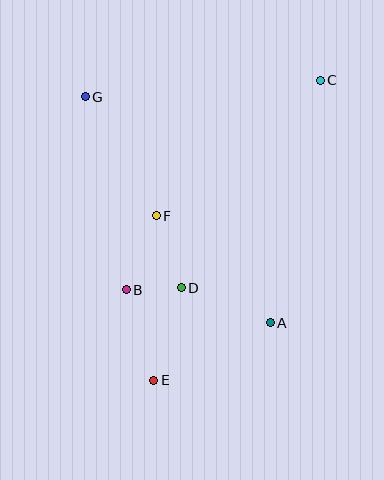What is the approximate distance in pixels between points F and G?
The distance between F and G is approximately 139 pixels.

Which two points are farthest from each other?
Points C and E are farthest from each other.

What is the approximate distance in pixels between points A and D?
The distance between A and D is approximately 96 pixels.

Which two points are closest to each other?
Points B and D are closest to each other.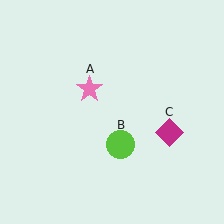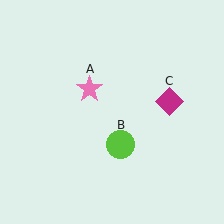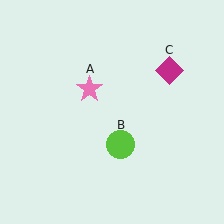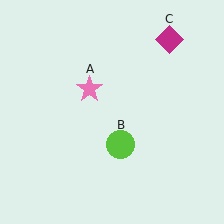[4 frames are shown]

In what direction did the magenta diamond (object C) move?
The magenta diamond (object C) moved up.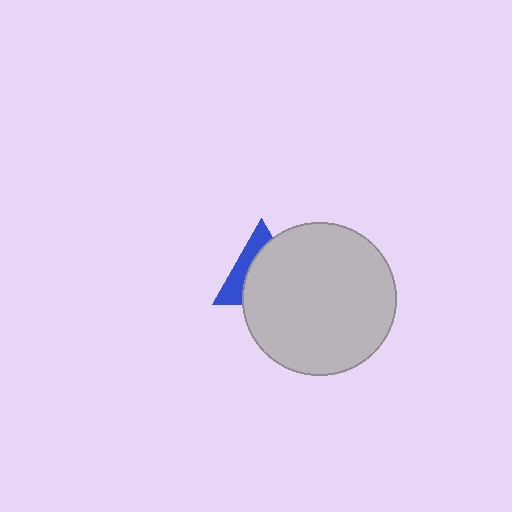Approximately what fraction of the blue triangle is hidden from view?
Roughly 65% of the blue triangle is hidden behind the light gray circle.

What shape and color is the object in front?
The object in front is a light gray circle.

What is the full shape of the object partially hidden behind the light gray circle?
The partially hidden object is a blue triangle.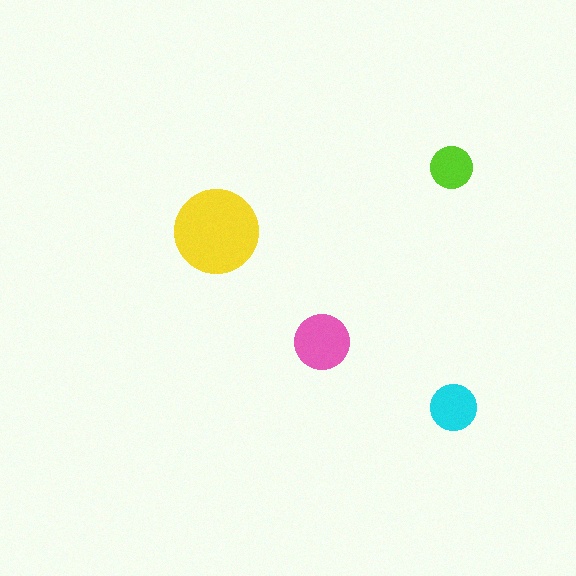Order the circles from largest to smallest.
the yellow one, the pink one, the cyan one, the lime one.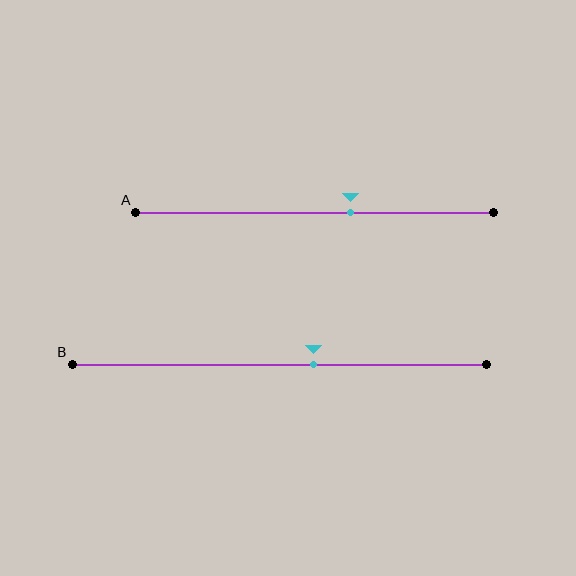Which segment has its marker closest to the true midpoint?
Segment B has its marker closest to the true midpoint.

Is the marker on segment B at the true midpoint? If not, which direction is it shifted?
No, the marker on segment B is shifted to the right by about 8% of the segment length.